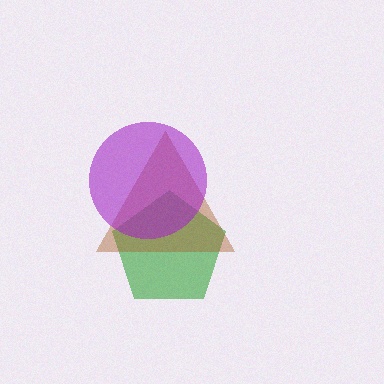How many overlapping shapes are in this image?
There are 3 overlapping shapes in the image.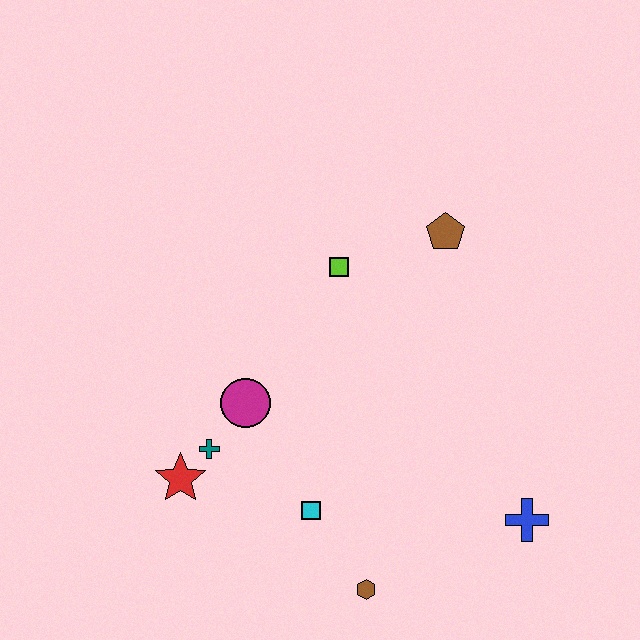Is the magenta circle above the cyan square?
Yes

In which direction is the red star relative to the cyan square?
The red star is to the left of the cyan square.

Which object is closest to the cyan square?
The brown hexagon is closest to the cyan square.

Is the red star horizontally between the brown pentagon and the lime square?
No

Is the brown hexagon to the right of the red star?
Yes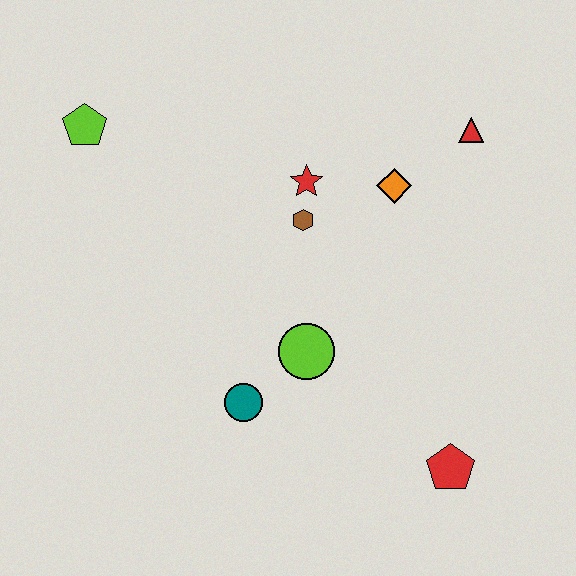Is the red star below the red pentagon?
No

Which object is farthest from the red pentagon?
The lime pentagon is farthest from the red pentagon.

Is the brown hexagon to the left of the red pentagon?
Yes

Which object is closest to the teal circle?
The lime circle is closest to the teal circle.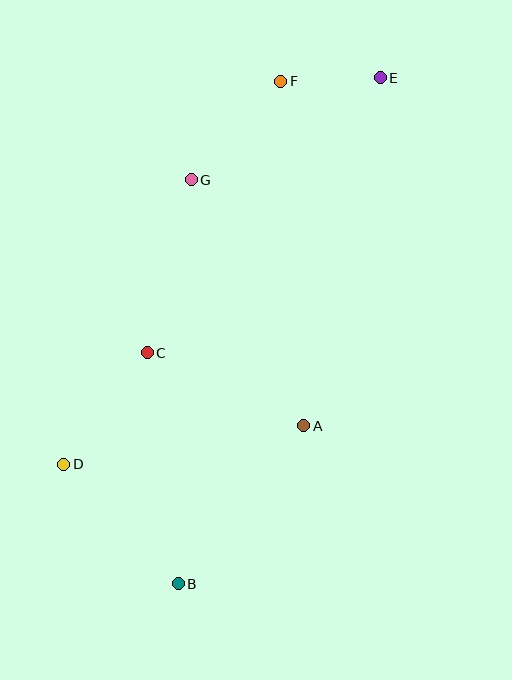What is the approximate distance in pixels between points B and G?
The distance between B and G is approximately 404 pixels.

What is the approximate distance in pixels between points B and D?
The distance between B and D is approximately 166 pixels.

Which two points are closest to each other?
Points E and F are closest to each other.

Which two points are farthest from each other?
Points B and E are farthest from each other.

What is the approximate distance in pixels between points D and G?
The distance between D and G is approximately 312 pixels.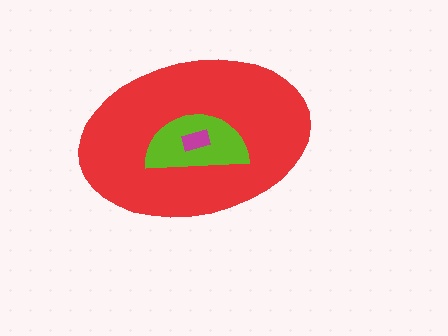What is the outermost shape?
The red ellipse.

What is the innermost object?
The magenta rectangle.